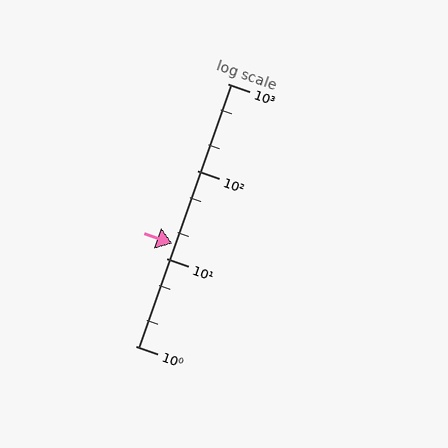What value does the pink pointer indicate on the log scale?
The pointer indicates approximately 15.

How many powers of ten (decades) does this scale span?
The scale spans 3 decades, from 1 to 1000.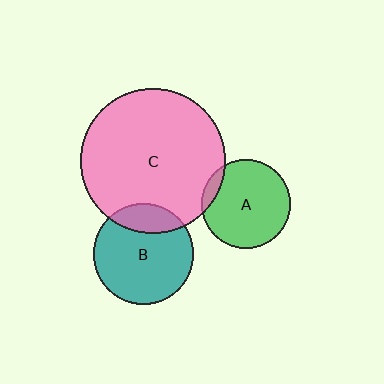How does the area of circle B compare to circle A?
Approximately 1.3 times.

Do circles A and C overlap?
Yes.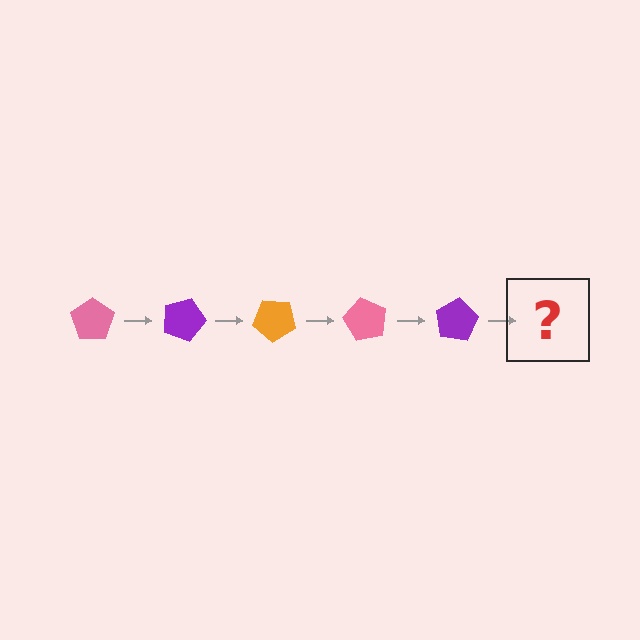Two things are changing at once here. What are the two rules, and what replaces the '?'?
The two rules are that it rotates 20 degrees each step and the color cycles through pink, purple, and orange. The '?' should be an orange pentagon, rotated 100 degrees from the start.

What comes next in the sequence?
The next element should be an orange pentagon, rotated 100 degrees from the start.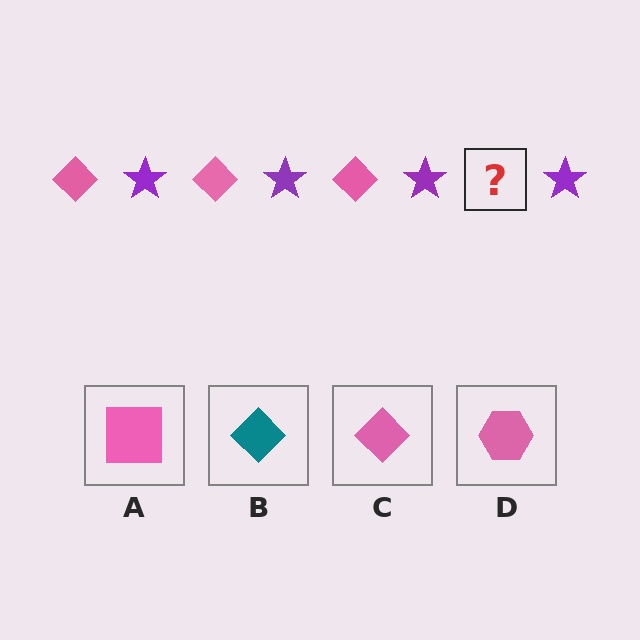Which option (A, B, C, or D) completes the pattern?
C.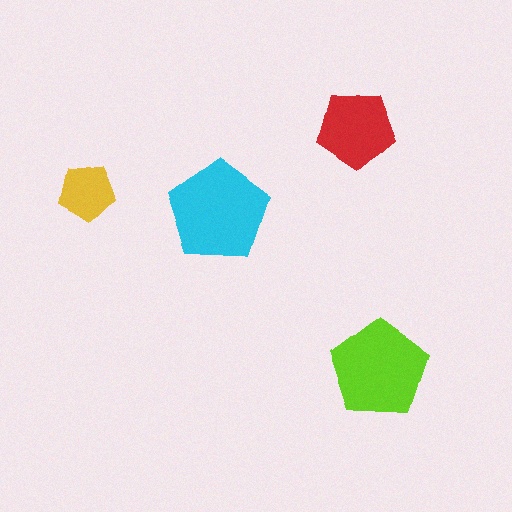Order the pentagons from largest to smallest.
the cyan one, the lime one, the red one, the yellow one.